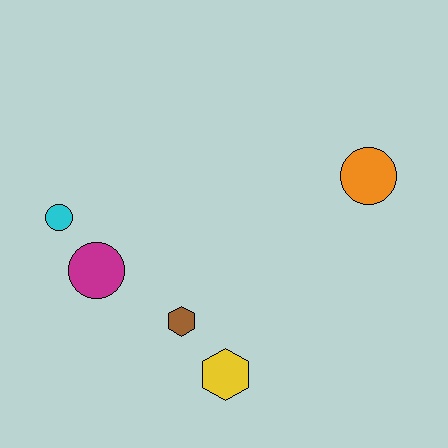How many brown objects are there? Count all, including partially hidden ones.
There is 1 brown object.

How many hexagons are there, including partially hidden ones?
There are 2 hexagons.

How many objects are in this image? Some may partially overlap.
There are 5 objects.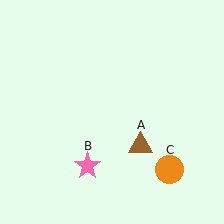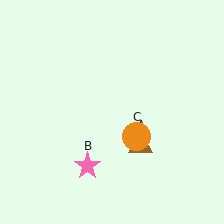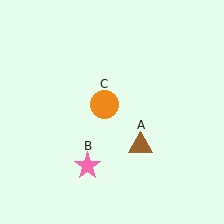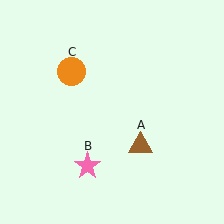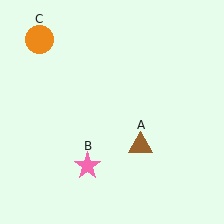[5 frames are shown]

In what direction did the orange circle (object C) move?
The orange circle (object C) moved up and to the left.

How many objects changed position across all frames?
1 object changed position: orange circle (object C).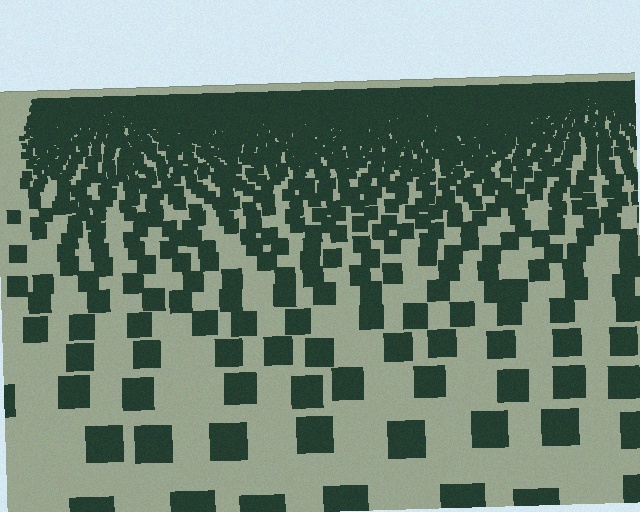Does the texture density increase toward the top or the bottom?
Density increases toward the top.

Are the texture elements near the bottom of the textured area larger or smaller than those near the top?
Larger. Near the bottom, elements are closer to the viewer and appear at a bigger on-screen size.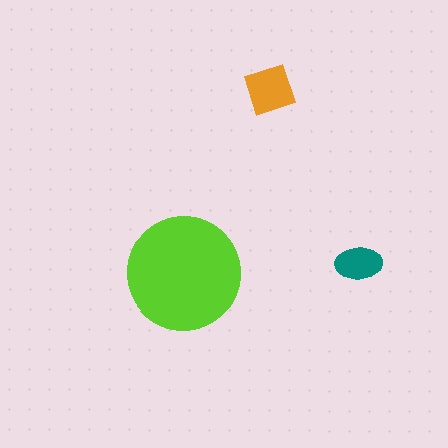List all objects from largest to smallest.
The lime circle, the orange diamond, the teal ellipse.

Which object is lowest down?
The lime circle is bottommost.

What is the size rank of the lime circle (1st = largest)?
1st.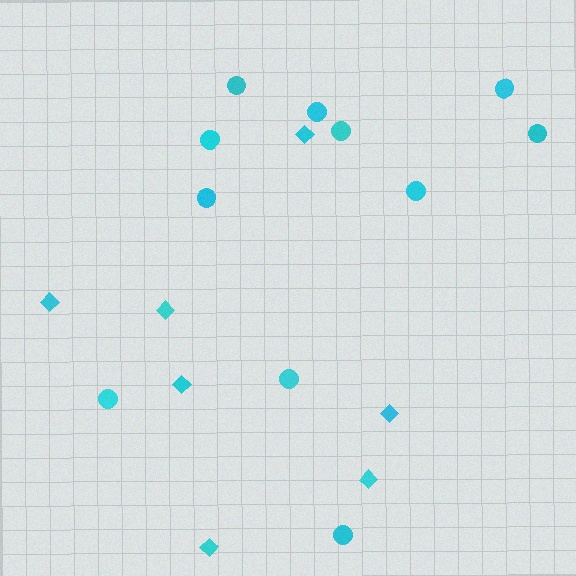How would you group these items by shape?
There are 2 groups: one group of diamonds (7) and one group of circles (11).